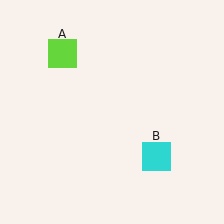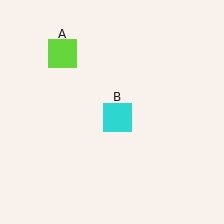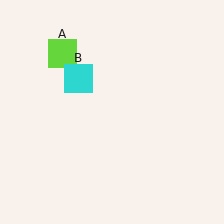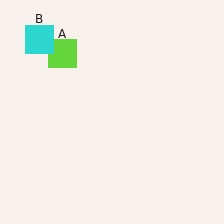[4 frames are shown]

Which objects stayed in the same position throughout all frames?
Lime square (object A) remained stationary.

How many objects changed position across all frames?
1 object changed position: cyan square (object B).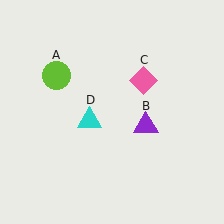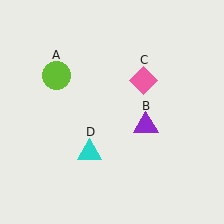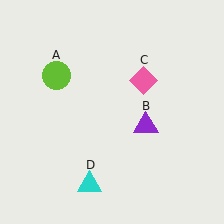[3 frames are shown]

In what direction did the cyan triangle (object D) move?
The cyan triangle (object D) moved down.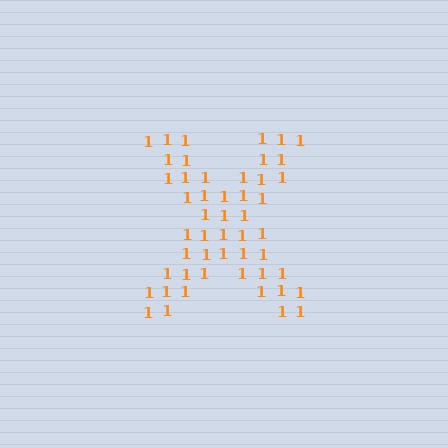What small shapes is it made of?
It is made of small digit 1's.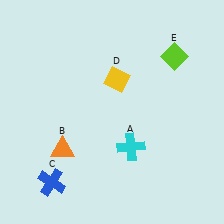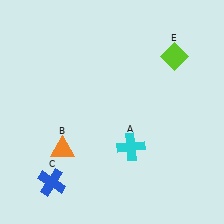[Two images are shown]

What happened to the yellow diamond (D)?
The yellow diamond (D) was removed in Image 2. It was in the top-right area of Image 1.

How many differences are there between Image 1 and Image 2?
There is 1 difference between the two images.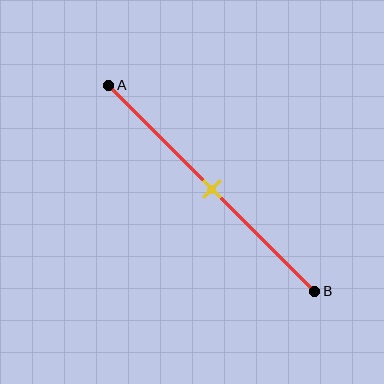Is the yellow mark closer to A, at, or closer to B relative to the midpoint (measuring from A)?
The yellow mark is approximately at the midpoint of segment AB.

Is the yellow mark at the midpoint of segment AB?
Yes, the mark is approximately at the midpoint.